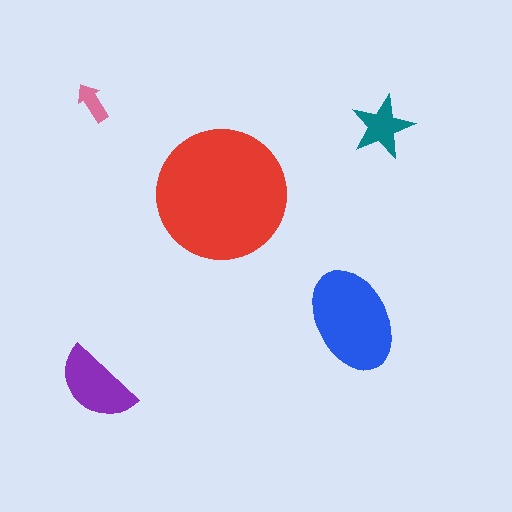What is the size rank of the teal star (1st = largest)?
4th.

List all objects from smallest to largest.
The pink arrow, the teal star, the purple semicircle, the blue ellipse, the red circle.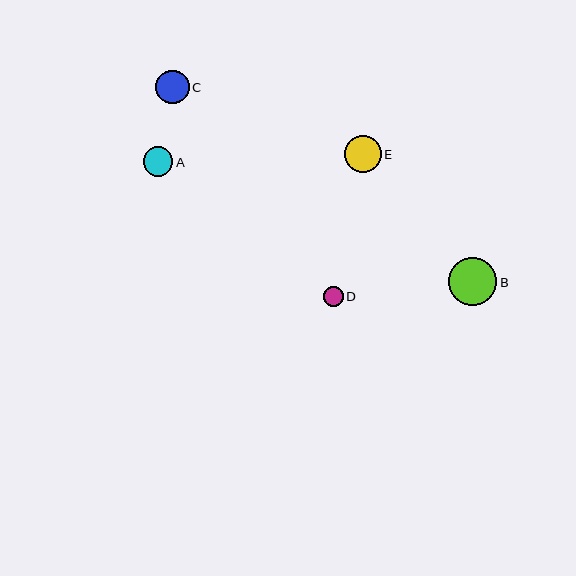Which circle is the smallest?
Circle D is the smallest with a size of approximately 20 pixels.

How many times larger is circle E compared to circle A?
Circle E is approximately 1.3 times the size of circle A.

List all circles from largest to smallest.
From largest to smallest: B, E, C, A, D.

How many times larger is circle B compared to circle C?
Circle B is approximately 1.4 times the size of circle C.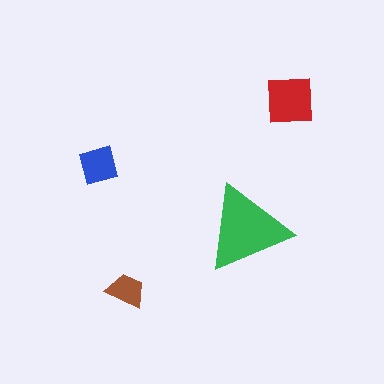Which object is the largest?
The green triangle.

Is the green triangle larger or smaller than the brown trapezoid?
Larger.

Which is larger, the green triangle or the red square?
The green triangle.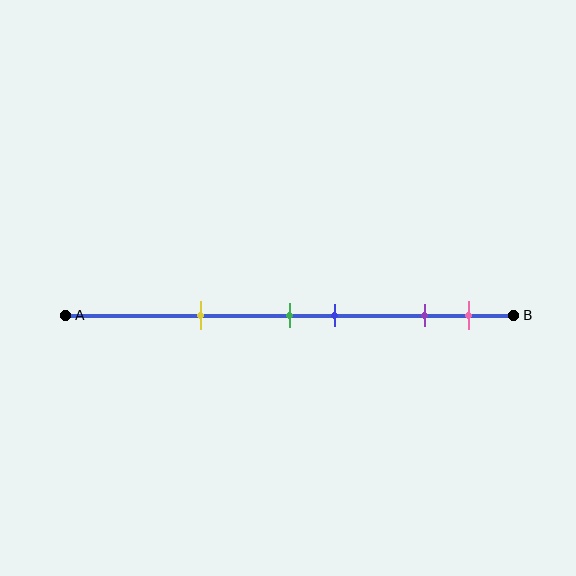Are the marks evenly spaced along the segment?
No, the marks are not evenly spaced.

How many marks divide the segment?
There are 5 marks dividing the segment.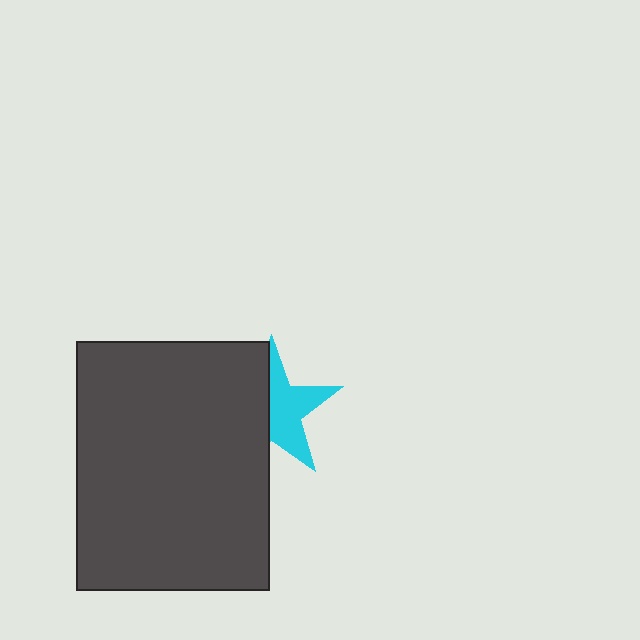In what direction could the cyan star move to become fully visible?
The cyan star could move right. That would shift it out from behind the dark gray rectangle entirely.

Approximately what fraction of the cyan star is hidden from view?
Roughly 47% of the cyan star is hidden behind the dark gray rectangle.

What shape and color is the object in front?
The object in front is a dark gray rectangle.